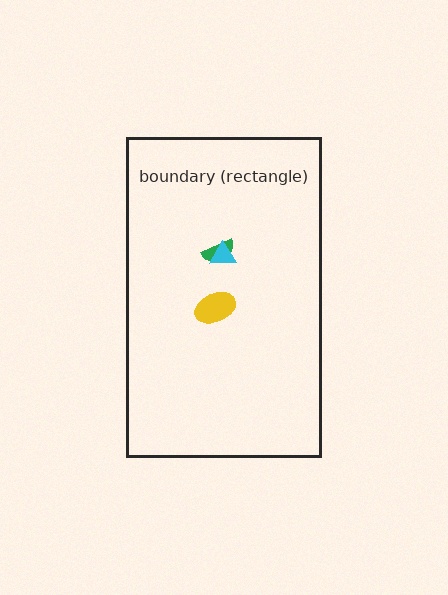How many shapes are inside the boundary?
3 inside, 0 outside.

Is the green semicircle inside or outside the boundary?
Inside.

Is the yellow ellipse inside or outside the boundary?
Inside.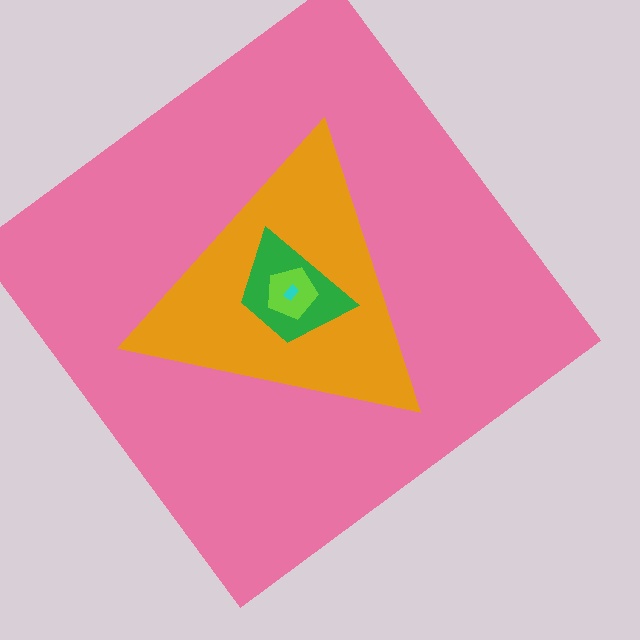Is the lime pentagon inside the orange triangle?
Yes.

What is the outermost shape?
The pink diamond.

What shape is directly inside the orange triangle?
The green trapezoid.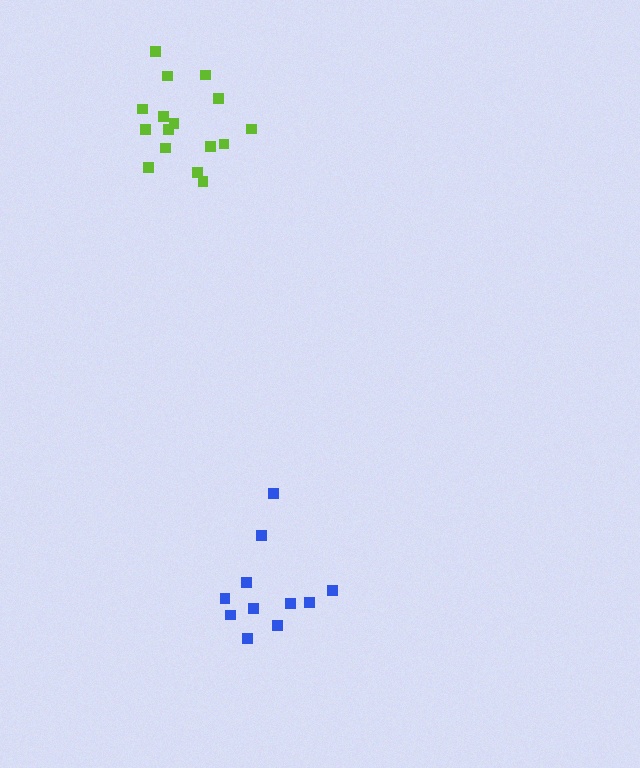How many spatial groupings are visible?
There are 2 spatial groupings.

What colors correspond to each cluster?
The clusters are colored: blue, lime.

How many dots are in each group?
Group 1: 11 dots, Group 2: 16 dots (27 total).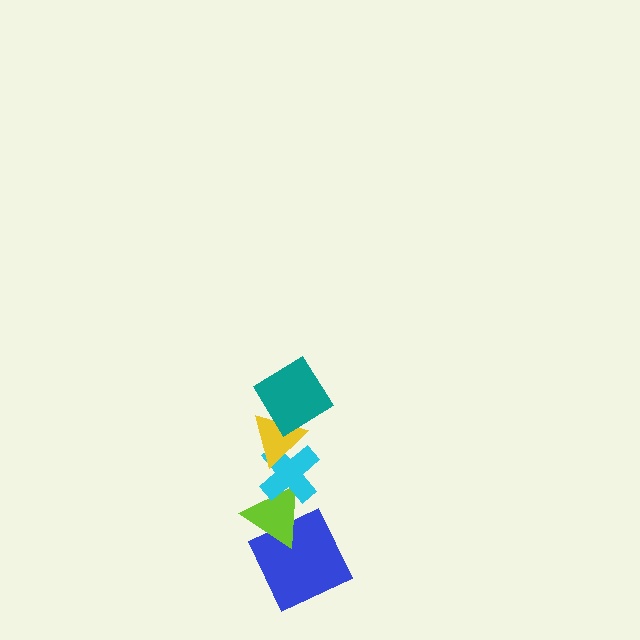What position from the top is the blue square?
The blue square is 5th from the top.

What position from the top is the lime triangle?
The lime triangle is 4th from the top.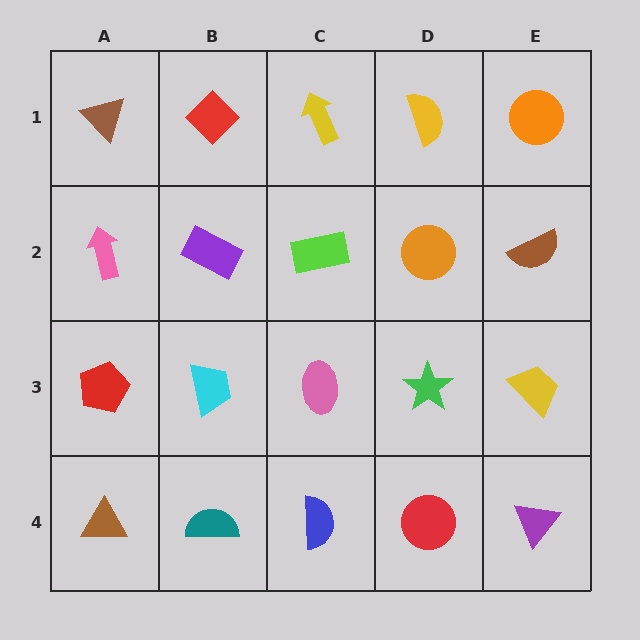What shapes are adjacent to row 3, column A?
A pink arrow (row 2, column A), a brown triangle (row 4, column A), a cyan trapezoid (row 3, column B).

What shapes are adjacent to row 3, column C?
A lime rectangle (row 2, column C), a blue semicircle (row 4, column C), a cyan trapezoid (row 3, column B), a green star (row 3, column D).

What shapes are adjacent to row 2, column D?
A yellow semicircle (row 1, column D), a green star (row 3, column D), a lime rectangle (row 2, column C), a brown semicircle (row 2, column E).